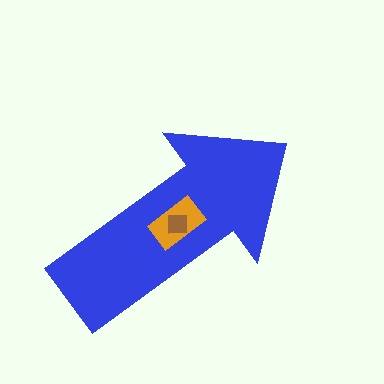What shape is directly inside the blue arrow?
The orange rectangle.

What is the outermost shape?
The blue arrow.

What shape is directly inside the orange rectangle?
The brown square.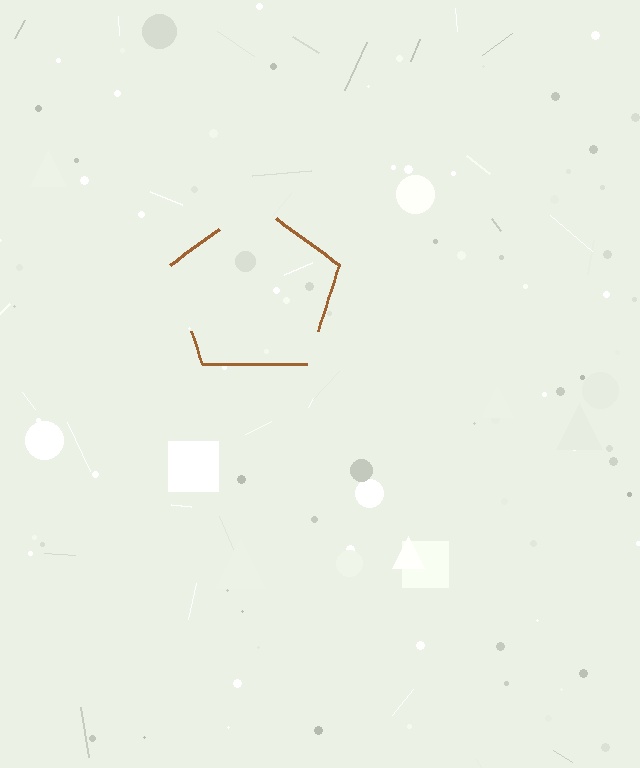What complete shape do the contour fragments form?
The contour fragments form a pentagon.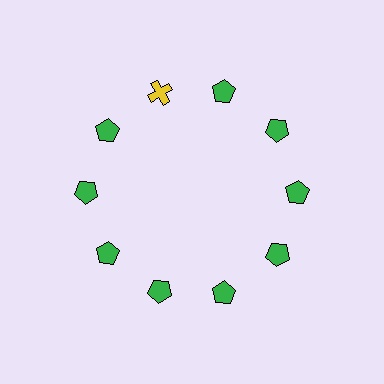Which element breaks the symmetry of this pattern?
The yellow cross at roughly the 11 o'clock position breaks the symmetry. All other shapes are green pentagons.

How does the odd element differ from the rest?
It differs in both color (yellow instead of green) and shape (cross instead of pentagon).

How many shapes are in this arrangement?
There are 10 shapes arranged in a ring pattern.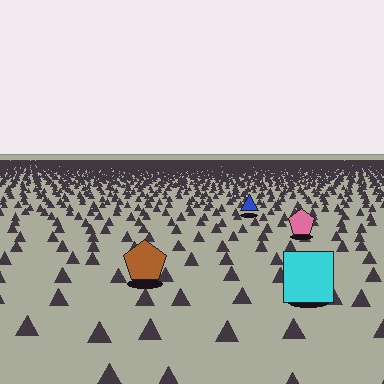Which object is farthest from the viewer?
The blue triangle is farthest from the viewer. It appears smaller and the ground texture around it is denser.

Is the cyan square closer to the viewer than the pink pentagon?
Yes. The cyan square is closer — you can tell from the texture gradient: the ground texture is coarser near it.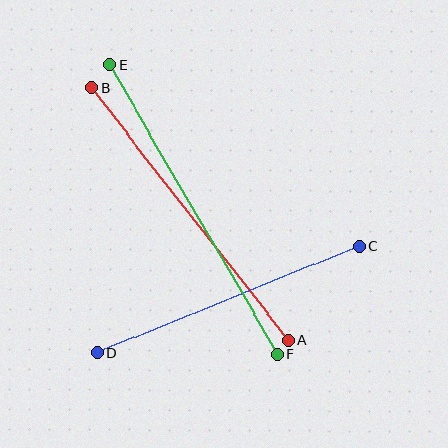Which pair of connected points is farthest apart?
Points E and F are farthest apart.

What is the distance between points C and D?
The distance is approximately 283 pixels.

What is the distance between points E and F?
The distance is approximately 335 pixels.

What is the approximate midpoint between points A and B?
The midpoint is at approximately (190, 214) pixels.